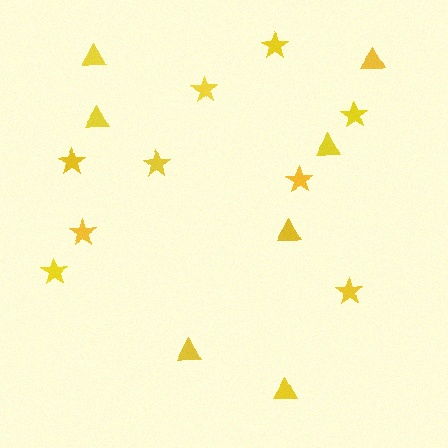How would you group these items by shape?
There are 2 groups: one group of triangles (7) and one group of stars (9).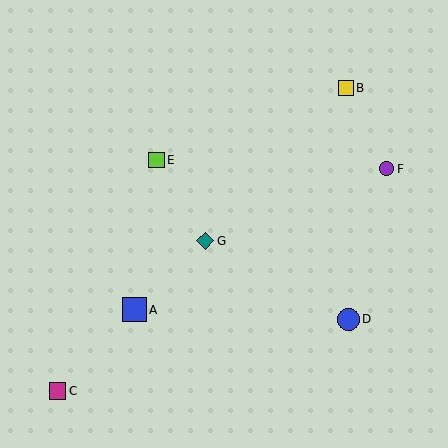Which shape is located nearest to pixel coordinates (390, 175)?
The purple circle (labeled F) at (387, 169) is nearest to that location.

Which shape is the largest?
The blue square (labeled A) is the largest.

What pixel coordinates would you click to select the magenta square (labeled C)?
Click at (57, 391) to select the magenta square C.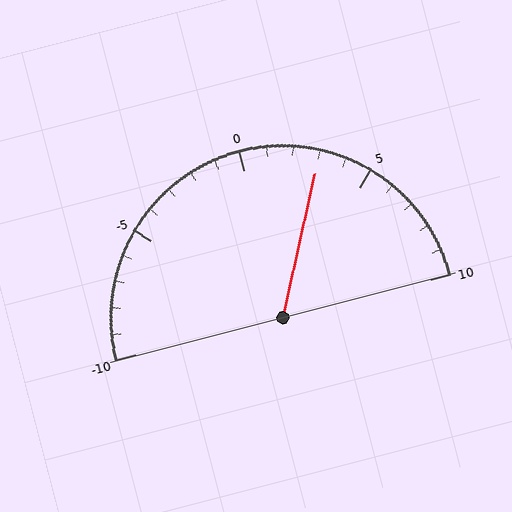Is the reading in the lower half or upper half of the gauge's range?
The reading is in the upper half of the range (-10 to 10).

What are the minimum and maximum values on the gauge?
The gauge ranges from -10 to 10.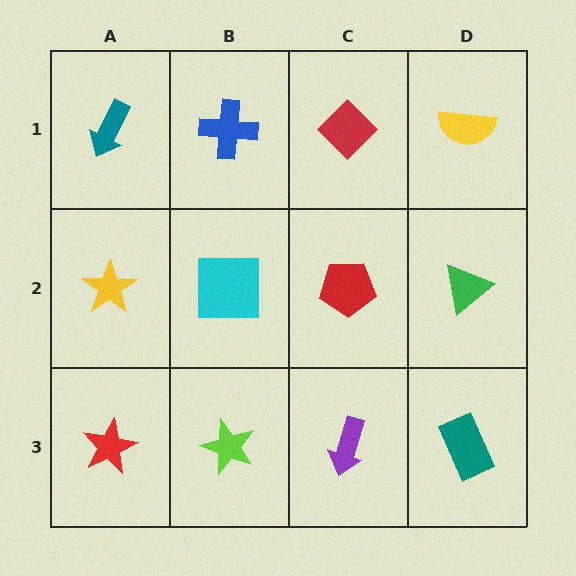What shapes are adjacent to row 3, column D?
A green triangle (row 2, column D), a purple arrow (row 3, column C).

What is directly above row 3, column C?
A red pentagon.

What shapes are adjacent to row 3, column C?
A red pentagon (row 2, column C), a lime star (row 3, column B), a teal rectangle (row 3, column D).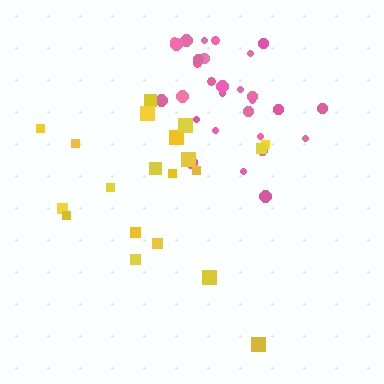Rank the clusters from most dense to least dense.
pink, yellow.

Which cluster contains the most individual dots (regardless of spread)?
Pink (30).